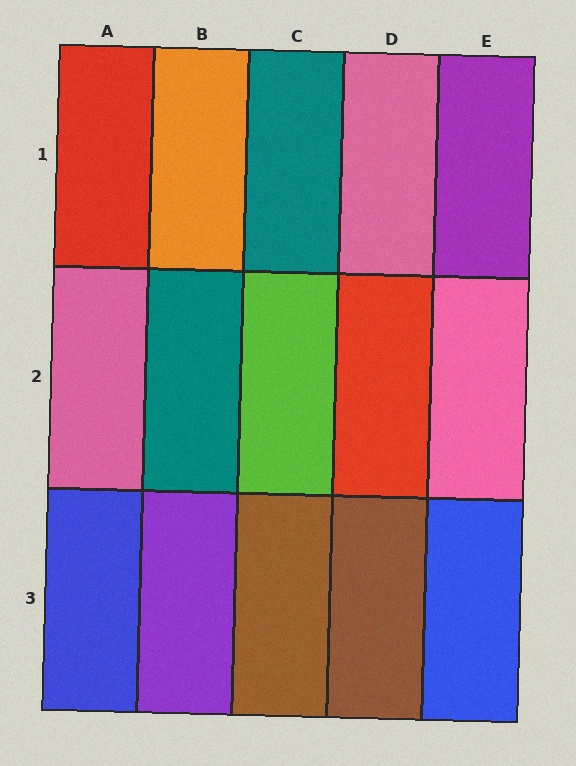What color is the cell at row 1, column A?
Red.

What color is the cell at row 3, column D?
Brown.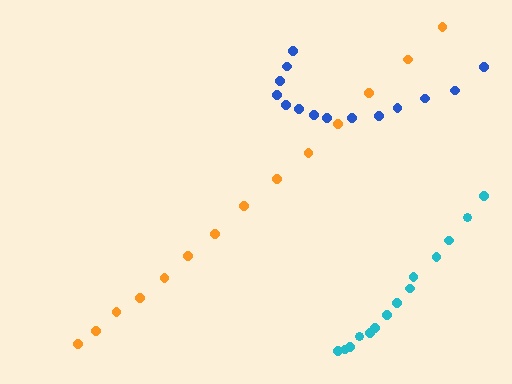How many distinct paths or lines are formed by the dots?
There are 3 distinct paths.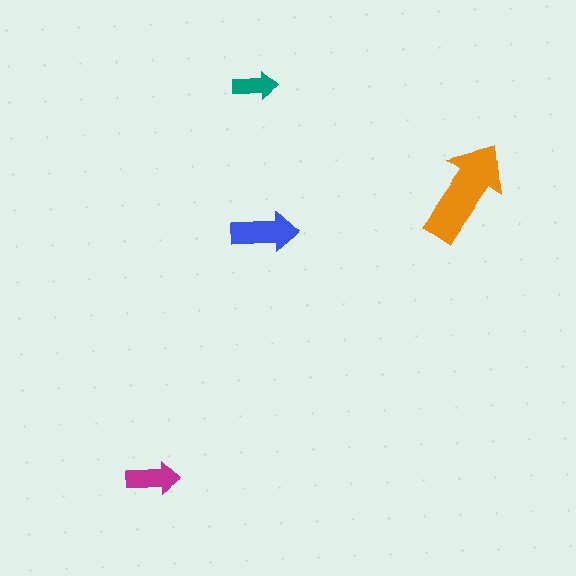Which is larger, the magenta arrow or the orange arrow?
The orange one.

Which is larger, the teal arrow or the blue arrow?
The blue one.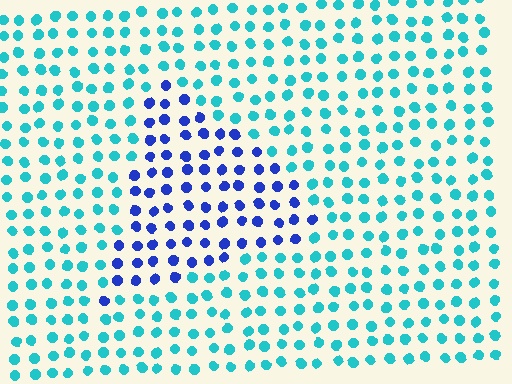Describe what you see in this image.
The image is filled with small cyan elements in a uniform arrangement. A triangle-shaped region is visible where the elements are tinted to a slightly different hue, forming a subtle color boundary.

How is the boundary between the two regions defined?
The boundary is defined purely by a slight shift in hue (about 51 degrees). Spacing, size, and orientation are identical on both sides.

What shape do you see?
I see a triangle.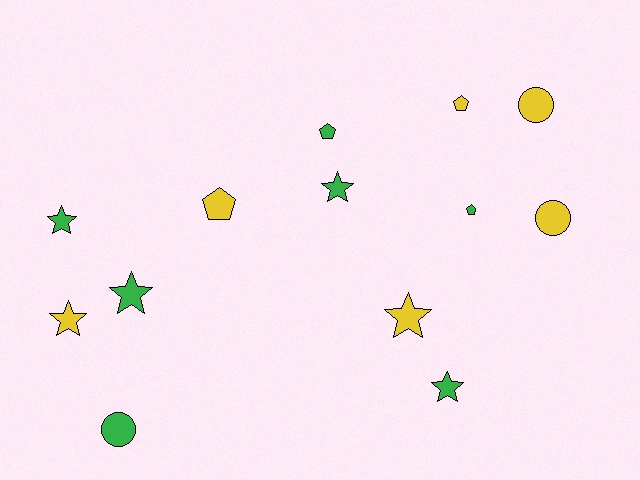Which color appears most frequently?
Green, with 7 objects.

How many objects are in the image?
There are 13 objects.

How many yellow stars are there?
There are 2 yellow stars.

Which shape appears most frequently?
Star, with 6 objects.